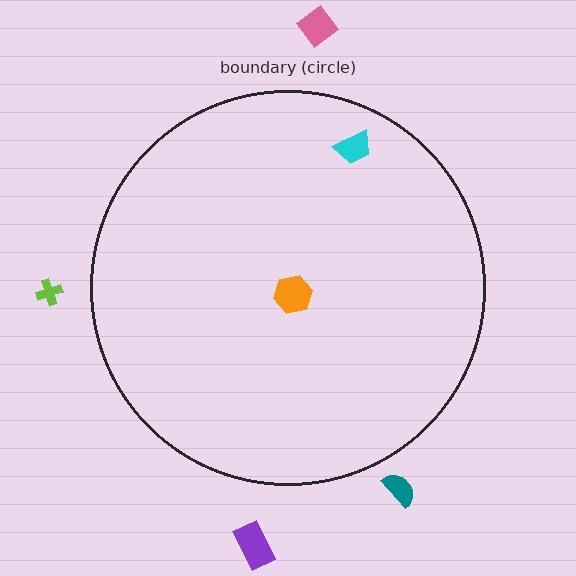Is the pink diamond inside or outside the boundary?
Outside.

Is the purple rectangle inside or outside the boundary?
Outside.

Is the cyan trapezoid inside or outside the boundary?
Inside.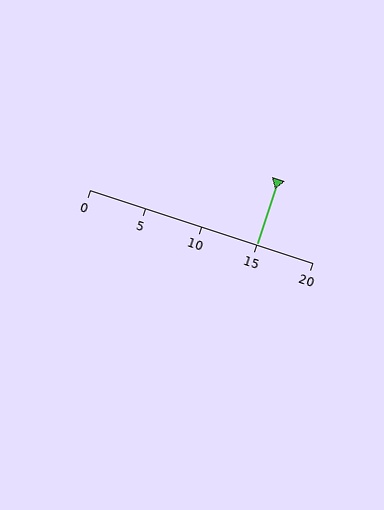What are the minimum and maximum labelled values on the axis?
The axis runs from 0 to 20.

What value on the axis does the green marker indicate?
The marker indicates approximately 15.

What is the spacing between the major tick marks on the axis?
The major ticks are spaced 5 apart.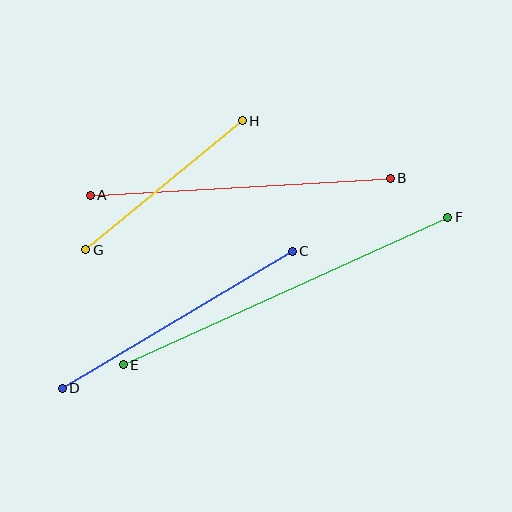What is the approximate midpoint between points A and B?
The midpoint is at approximately (240, 187) pixels.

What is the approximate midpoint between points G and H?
The midpoint is at approximately (164, 185) pixels.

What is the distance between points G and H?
The distance is approximately 202 pixels.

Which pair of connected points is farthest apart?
Points E and F are farthest apart.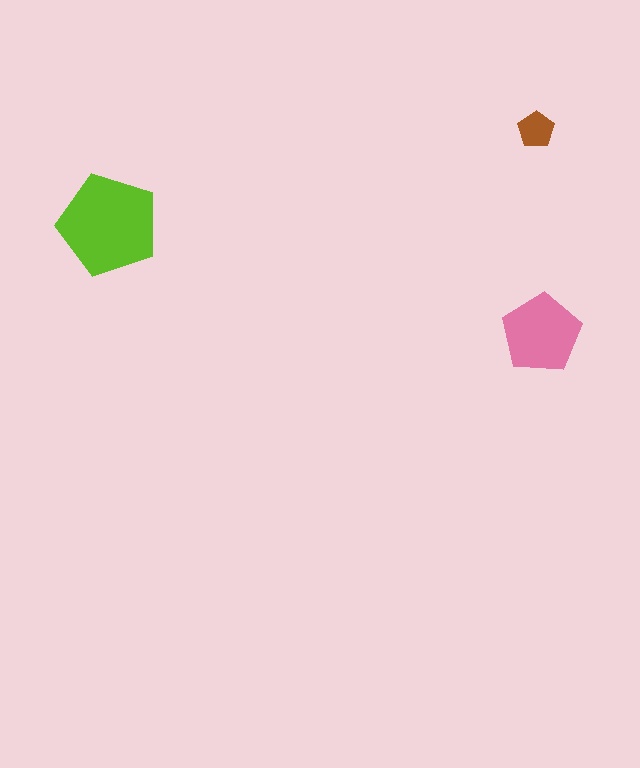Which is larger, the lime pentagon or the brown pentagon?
The lime one.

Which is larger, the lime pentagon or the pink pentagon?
The lime one.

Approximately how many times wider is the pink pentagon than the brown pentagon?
About 2 times wider.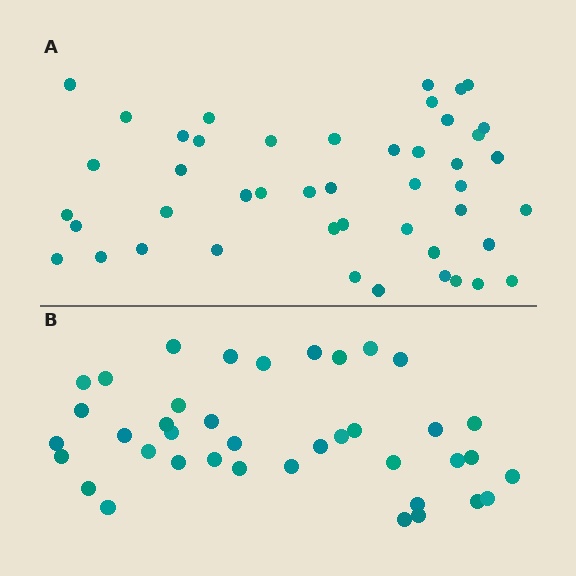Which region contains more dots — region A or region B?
Region A (the top region) has more dots.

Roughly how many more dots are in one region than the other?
Region A has roughly 8 or so more dots than region B.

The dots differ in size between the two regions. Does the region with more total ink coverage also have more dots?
No. Region B has more total ink coverage because its dots are larger, but region A actually contains more individual dots. Total area can be misleading — the number of items is what matters here.